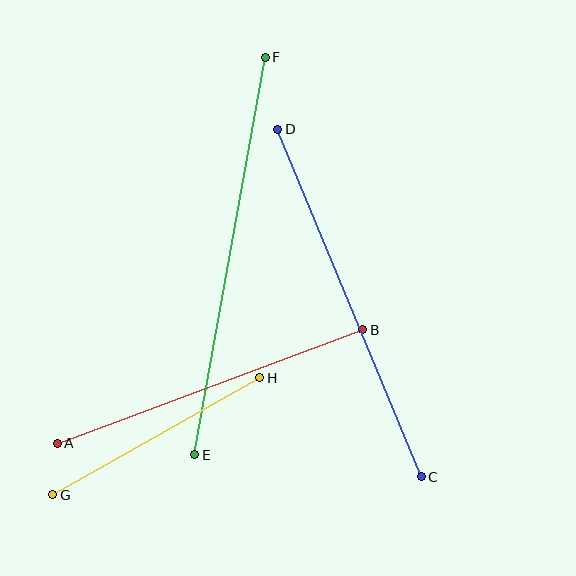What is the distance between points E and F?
The distance is approximately 403 pixels.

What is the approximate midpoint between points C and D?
The midpoint is at approximately (349, 303) pixels.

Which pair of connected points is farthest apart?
Points E and F are farthest apart.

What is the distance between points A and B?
The distance is approximately 326 pixels.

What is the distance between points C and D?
The distance is approximately 376 pixels.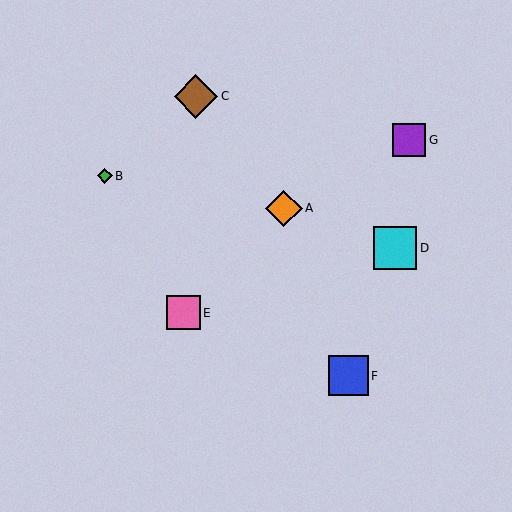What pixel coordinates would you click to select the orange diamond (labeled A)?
Click at (284, 208) to select the orange diamond A.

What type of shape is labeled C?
Shape C is a brown diamond.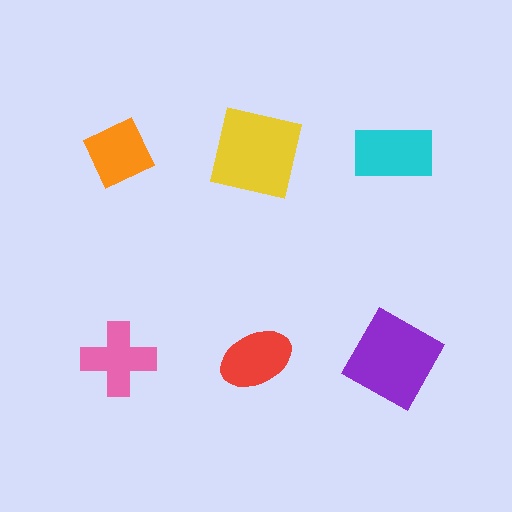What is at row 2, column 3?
A purple square.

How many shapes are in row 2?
3 shapes.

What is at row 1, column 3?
A cyan rectangle.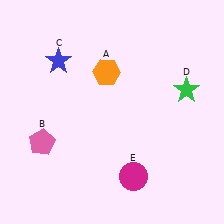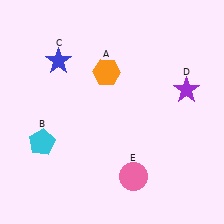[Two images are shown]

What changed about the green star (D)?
In Image 1, D is green. In Image 2, it changed to purple.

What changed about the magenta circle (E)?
In Image 1, E is magenta. In Image 2, it changed to pink.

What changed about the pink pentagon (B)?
In Image 1, B is pink. In Image 2, it changed to cyan.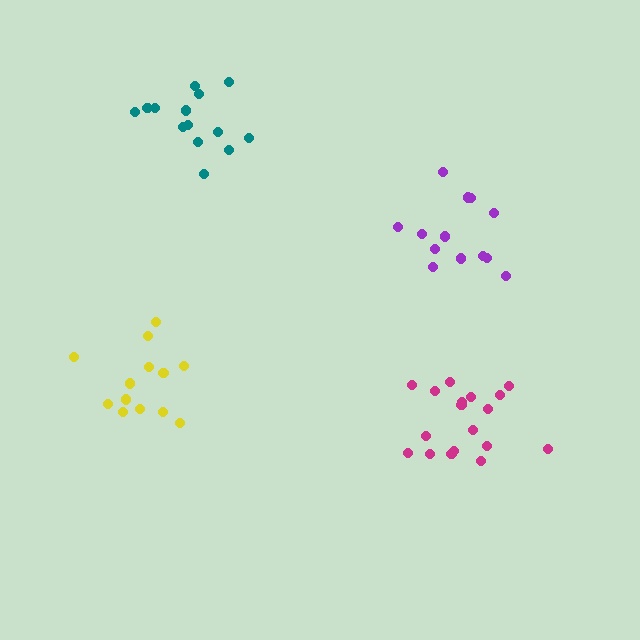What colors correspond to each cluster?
The clusters are colored: purple, yellow, magenta, teal.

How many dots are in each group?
Group 1: 13 dots, Group 2: 13 dots, Group 3: 18 dots, Group 4: 14 dots (58 total).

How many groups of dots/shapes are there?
There are 4 groups.